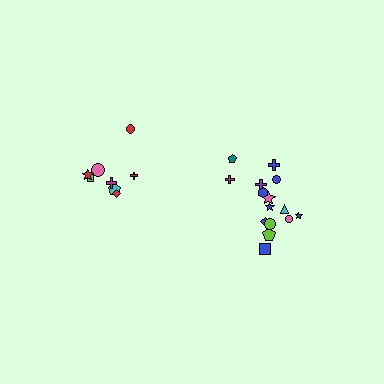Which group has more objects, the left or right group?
The right group.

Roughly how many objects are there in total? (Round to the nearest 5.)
Roughly 25 objects in total.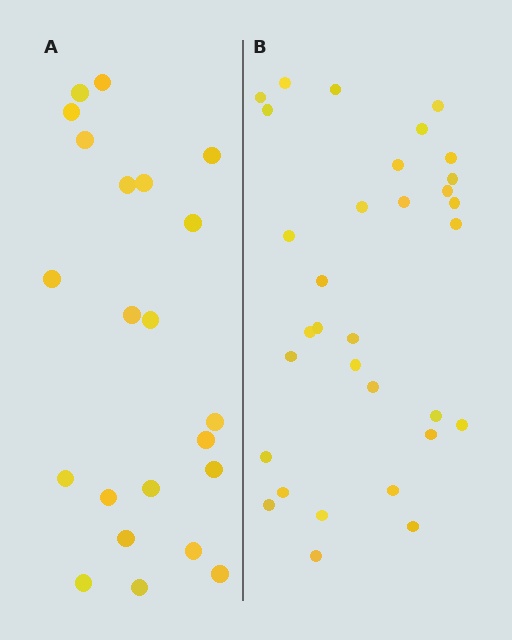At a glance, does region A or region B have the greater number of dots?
Region B (the right region) has more dots.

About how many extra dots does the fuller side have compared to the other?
Region B has roughly 10 or so more dots than region A.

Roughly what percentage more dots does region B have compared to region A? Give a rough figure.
About 45% more.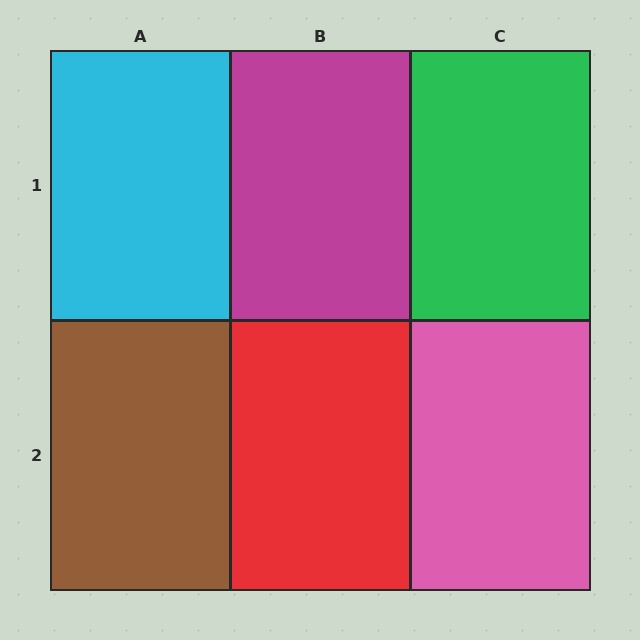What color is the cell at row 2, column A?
Brown.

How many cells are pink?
1 cell is pink.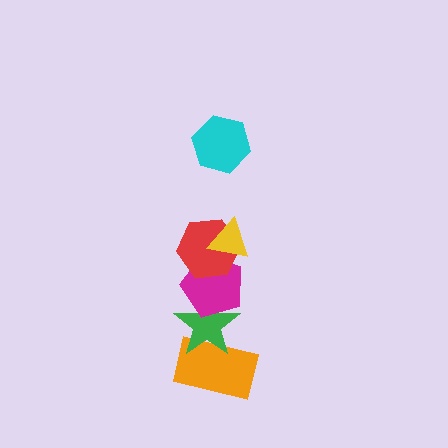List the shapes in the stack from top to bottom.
From top to bottom: the cyan hexagon, the yellow triangle, the red hexagon, the magenta pentagon, the green star, the orange rectangle.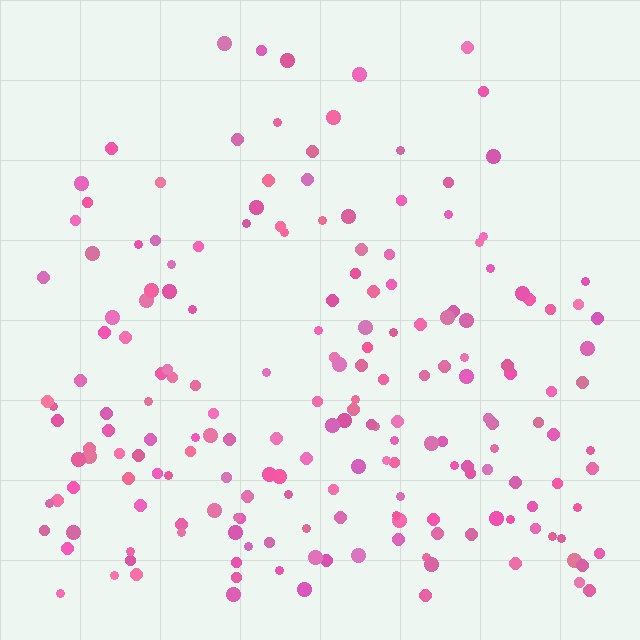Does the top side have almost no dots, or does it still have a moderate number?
Still a moderate number, just noticeably fewer than the bottom.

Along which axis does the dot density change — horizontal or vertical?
Vertical.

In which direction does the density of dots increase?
From top to bottom, with the bottom side densest.